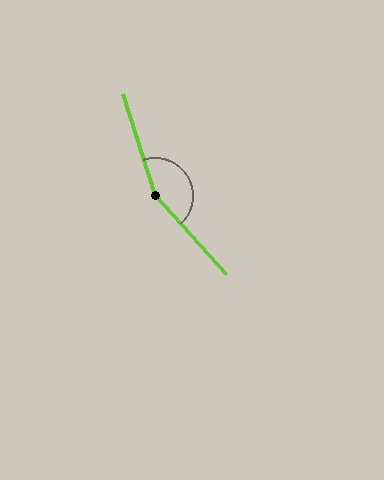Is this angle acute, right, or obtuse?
It is obtuse.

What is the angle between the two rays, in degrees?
Approximately 155 degrees.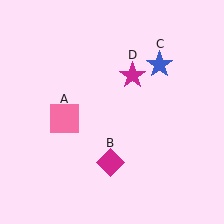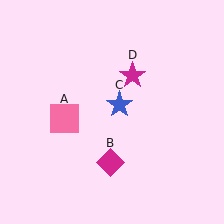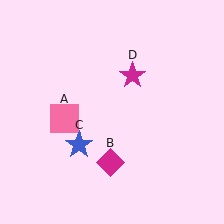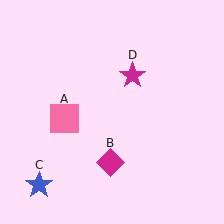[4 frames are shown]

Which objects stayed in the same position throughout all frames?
Pink square (object A) and magenta diamond (object B) and magenta star (object D) remained stationary.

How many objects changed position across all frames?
1 object changed position: blue star (object C).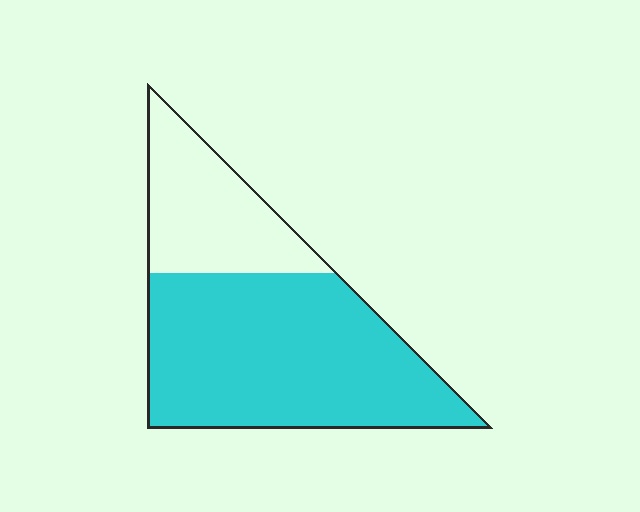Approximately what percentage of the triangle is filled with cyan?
Approximately 70%.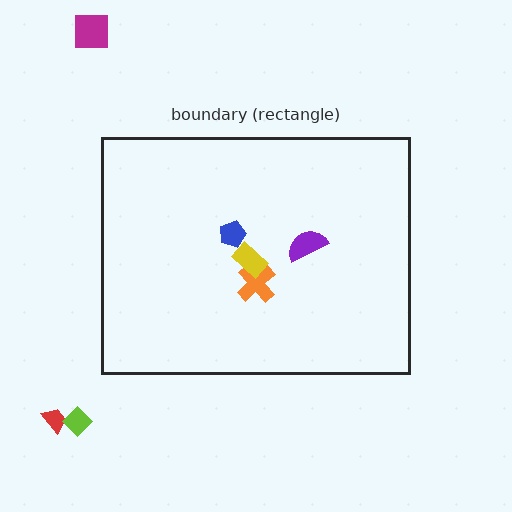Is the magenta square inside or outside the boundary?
Outside.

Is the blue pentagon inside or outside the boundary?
Inside.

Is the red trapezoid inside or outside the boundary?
Outside.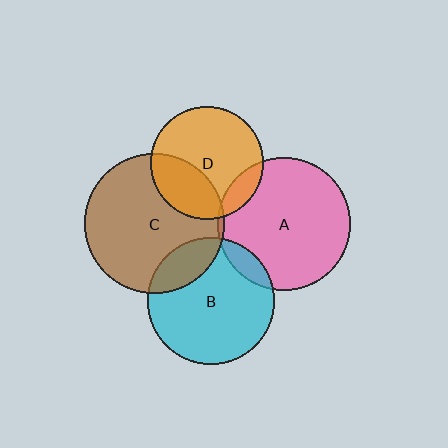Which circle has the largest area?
Circle C (brown).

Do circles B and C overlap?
Yes.